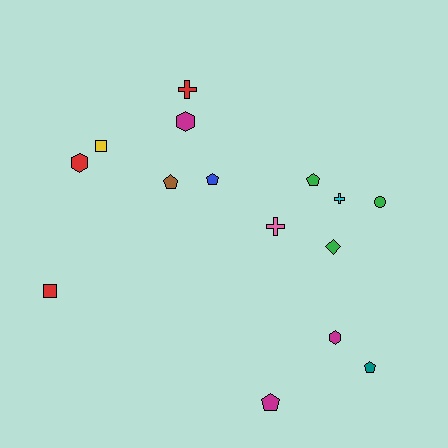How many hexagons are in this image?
There are 3 hexagons.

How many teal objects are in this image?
There is 1 teal object.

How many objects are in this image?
There are 15 objects.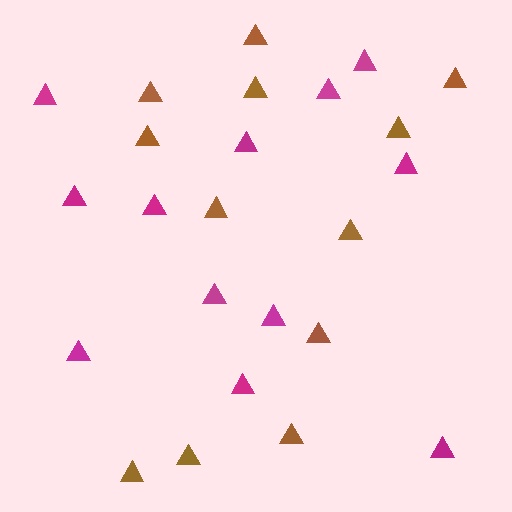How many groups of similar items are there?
There are 2 groups: one group of brown triangles (12) and one group of magenta triangles (12).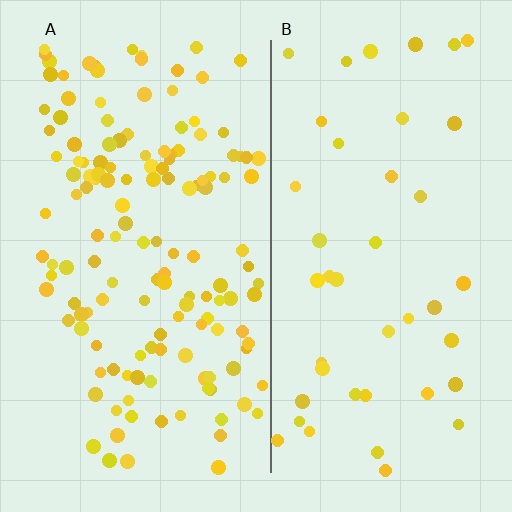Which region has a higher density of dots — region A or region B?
A (the left).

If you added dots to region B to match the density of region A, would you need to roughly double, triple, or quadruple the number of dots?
Approximately triple.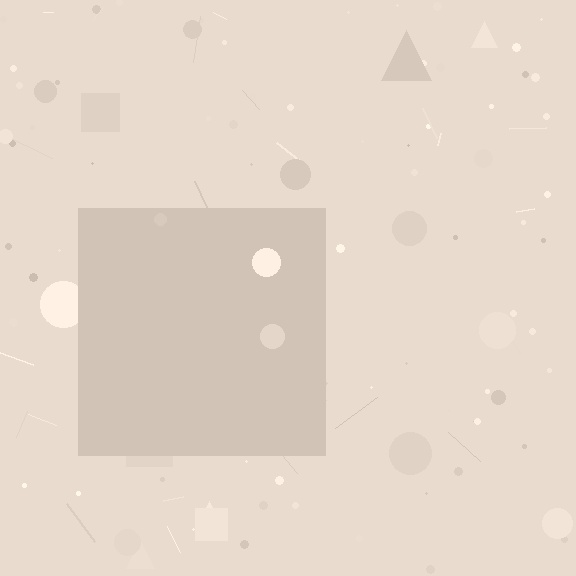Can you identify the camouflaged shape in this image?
The camouflaged shape is a square.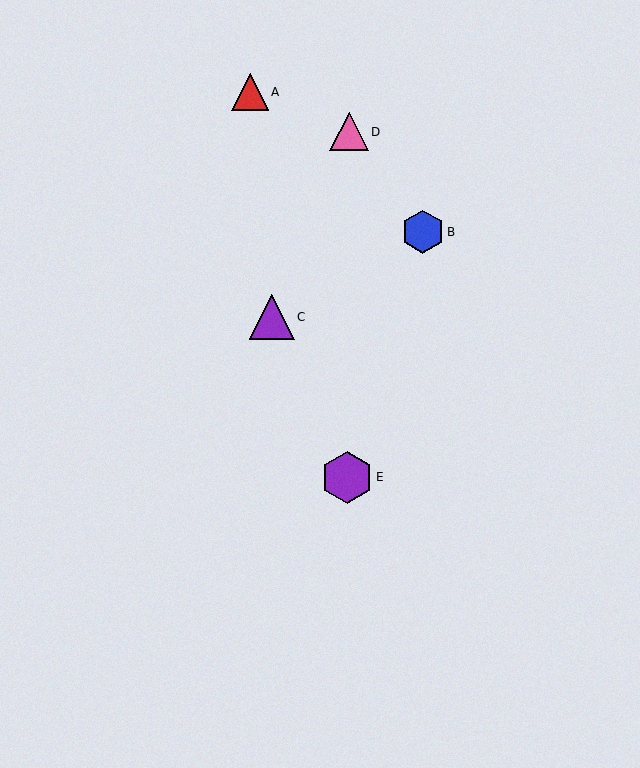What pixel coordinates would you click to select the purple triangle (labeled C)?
Click at (272, 317) to select the purple triangle C.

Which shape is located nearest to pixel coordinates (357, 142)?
The pink triangle (labeled D) at (349, 132) is nearest to that location.